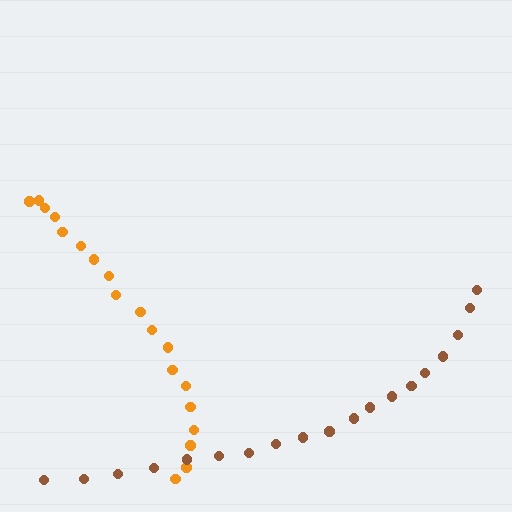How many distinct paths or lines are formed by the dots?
There are 2 distinct paths.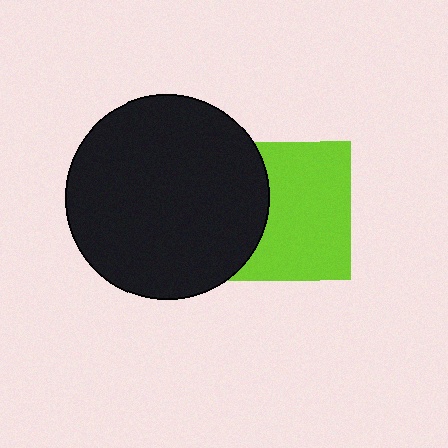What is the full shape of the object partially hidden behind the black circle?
The partially hidden object is a lime square.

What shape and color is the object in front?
The object in front is a black circle.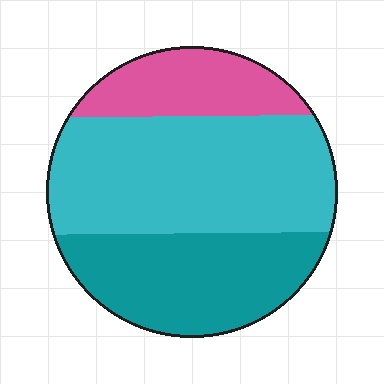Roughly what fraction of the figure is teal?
Teal takes up about one third (1/3) of the figure.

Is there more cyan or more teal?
Cyan.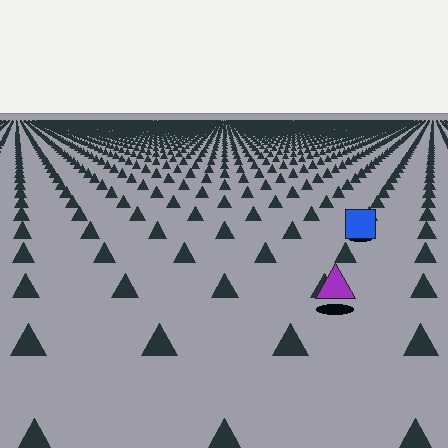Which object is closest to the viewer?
The purple triangle is closest. The texture marks near it are larger and more spread out.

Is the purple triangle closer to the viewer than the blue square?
Yes. The purple triangle is closer — you can tell from the texture gradient: the ground texture is coarser near it.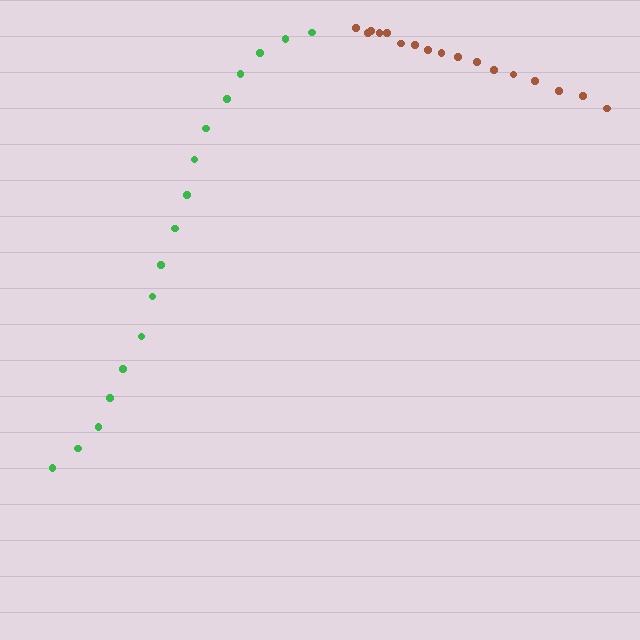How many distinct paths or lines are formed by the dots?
There are 2 distinct paths.